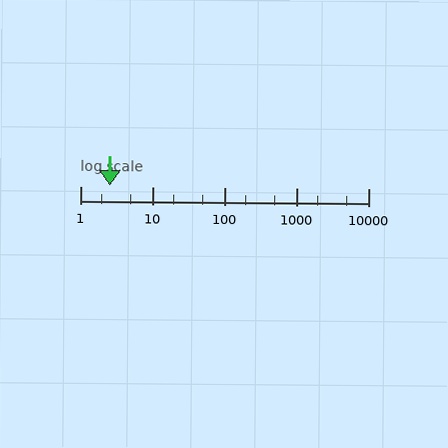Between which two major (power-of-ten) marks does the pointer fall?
The pointer is between 1 and 10.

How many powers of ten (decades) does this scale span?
The scale spans 4 decades, from 1 to 10000.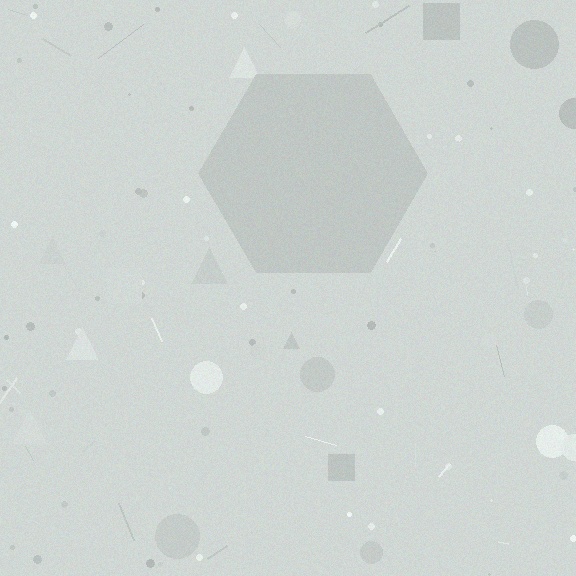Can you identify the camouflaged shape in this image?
The camouflaged shape is a hexagon.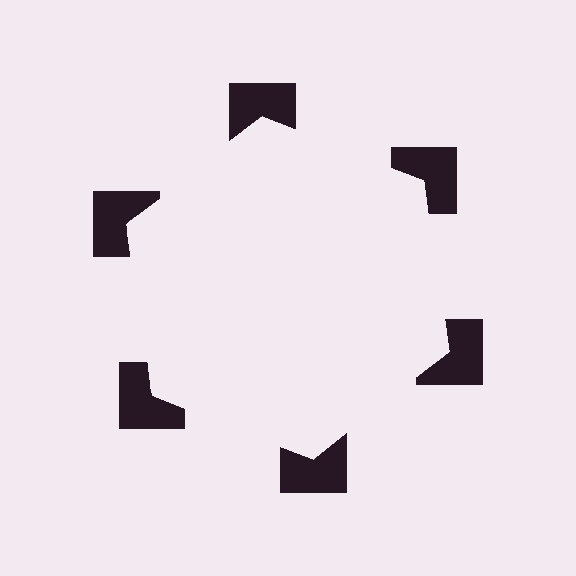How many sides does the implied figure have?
6 sides.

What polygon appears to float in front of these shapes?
An illusory hexagon — its edges are inferred from the aligned wedge cuts in the notched squares, not physically drawn.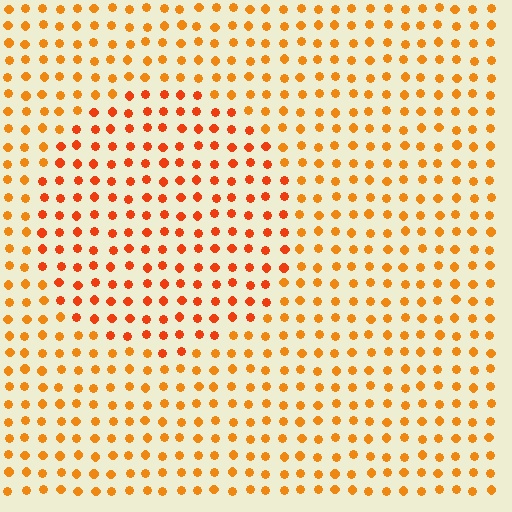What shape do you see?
I see a circle.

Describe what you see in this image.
The image is filled with small orange elements in a uniform arrangement. A circle-shaped region is visible where the elements are tinted to a slightly different hue, forming a subtle color boundary.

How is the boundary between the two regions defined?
The boundary is defined purely by a slight shift in hue (about 20 degrees). Spacing, size, and orientation are identical on both sides.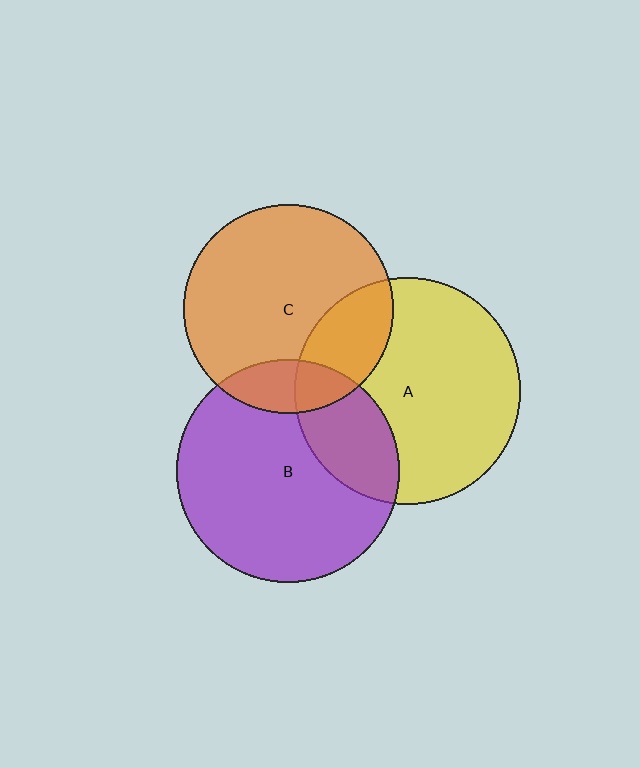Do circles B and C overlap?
Yes.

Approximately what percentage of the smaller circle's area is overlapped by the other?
Approximately 15%.